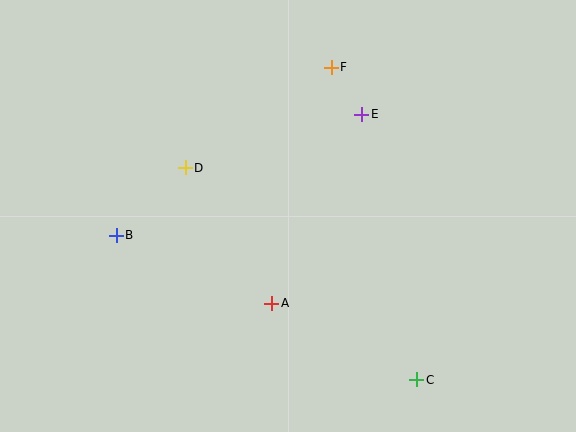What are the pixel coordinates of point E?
Point E is at (362, 114).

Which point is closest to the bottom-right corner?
Point C is closest to the bottom-right corner.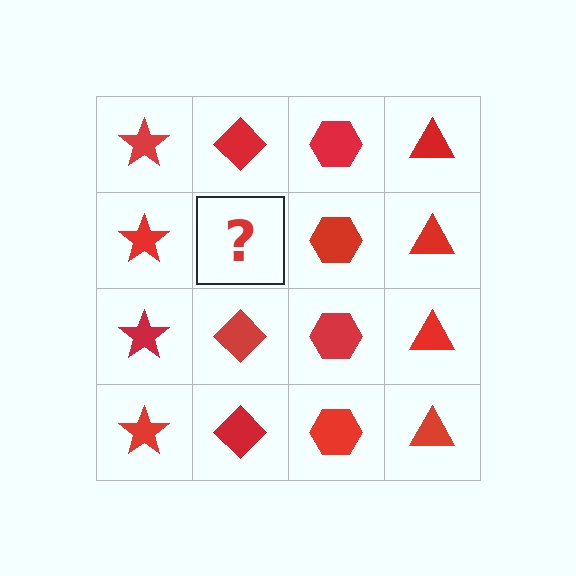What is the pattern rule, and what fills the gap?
The rule is that each column has a consistent shape. The gap should be filled with a red diamond.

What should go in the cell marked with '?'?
The missing cell should contain a red diamond.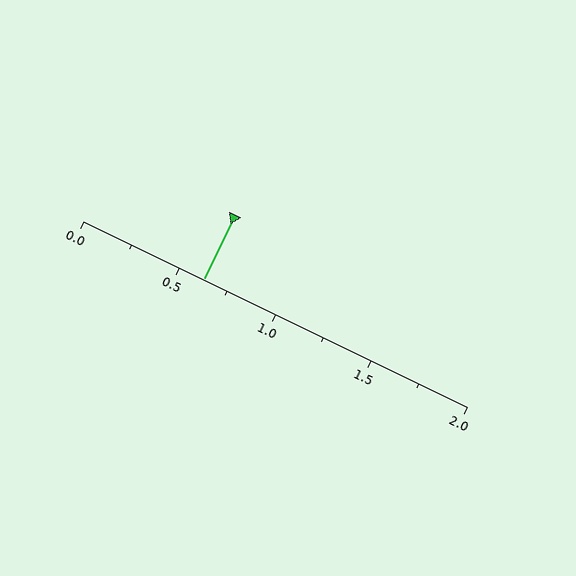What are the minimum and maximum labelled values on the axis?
The axis runs from 0.0 to 2.0.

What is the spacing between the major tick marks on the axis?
The major ticks are spaced 0.5 apart.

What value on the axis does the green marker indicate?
The marker indicates approximately 0.62.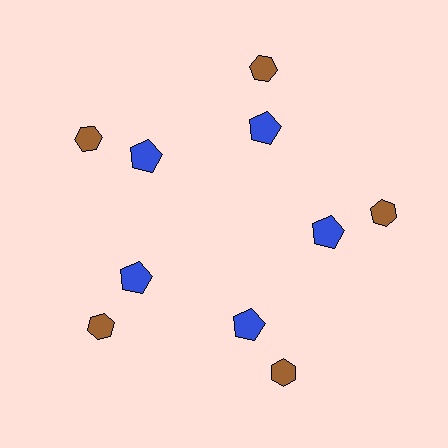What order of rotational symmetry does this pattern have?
This pattern has 5-fold rotational symmetry.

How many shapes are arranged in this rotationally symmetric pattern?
There are 10 shapes, arranged in 5 groups of 2.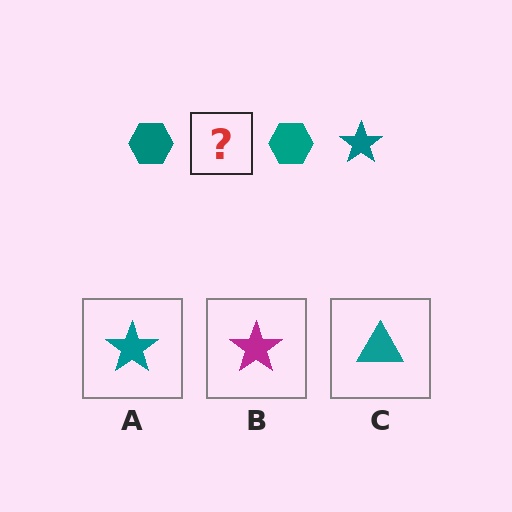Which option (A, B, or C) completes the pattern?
A.